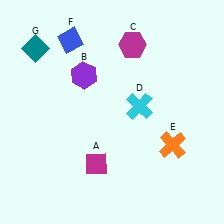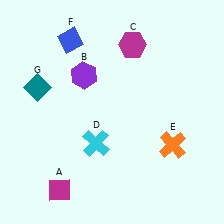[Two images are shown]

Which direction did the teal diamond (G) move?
The teal diamond (G) moved down.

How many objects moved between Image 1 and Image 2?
3 objects moved between the two images.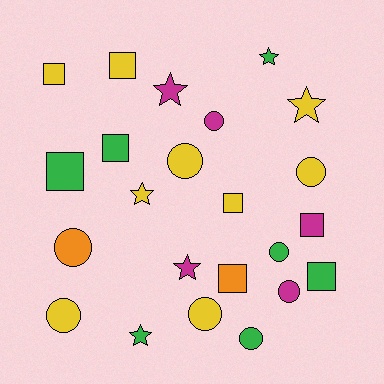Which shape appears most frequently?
Circle, with 9 objects.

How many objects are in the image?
There are 23 objects.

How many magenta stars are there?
There are 2 magenta stars.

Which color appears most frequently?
Yellow, with 9 objects.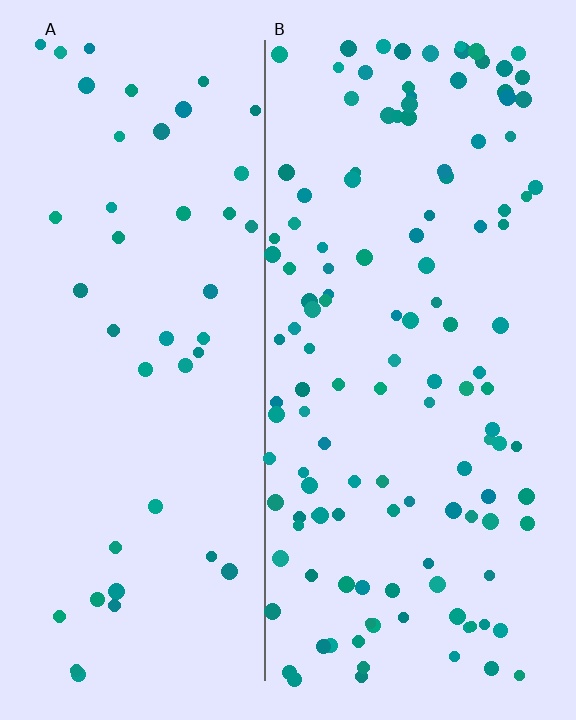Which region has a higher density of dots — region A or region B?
B (the right).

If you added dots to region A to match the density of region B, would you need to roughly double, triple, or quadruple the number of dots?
Approximately triple.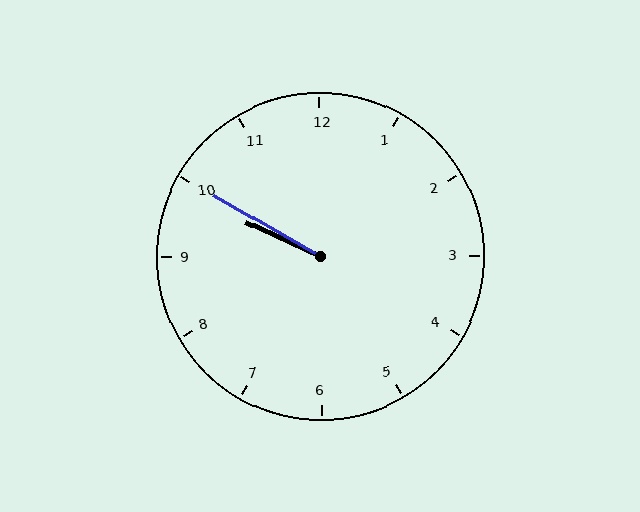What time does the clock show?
9:50.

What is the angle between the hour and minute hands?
Approximately 5 degrees.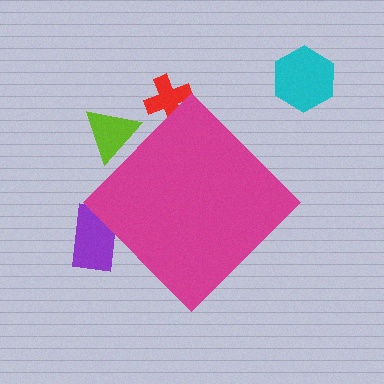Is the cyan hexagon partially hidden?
No, the cyan hexagon is fully visible.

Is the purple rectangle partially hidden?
Yes, the purple rectangle is partially hidden behind the magenta diamond.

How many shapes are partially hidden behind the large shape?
3 shapes are partially hidden.